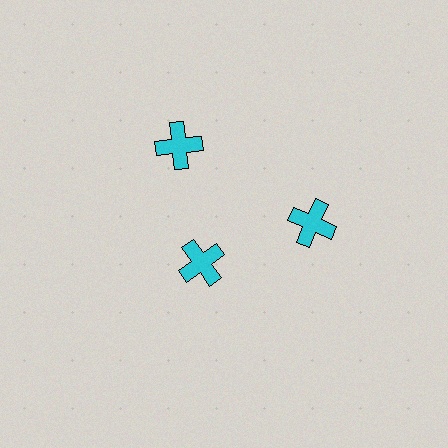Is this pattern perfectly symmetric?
No. The 3 cyan crosses are arranged in a ring, but one element near the 7 o'clock position is pulled inward toward the center, breaking the 3-fold rotational symmetry.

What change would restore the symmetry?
The symmetry would be restored by moving it outward, back onto the ring so that all 3 crosses sit at equal angles and equal distance from the center.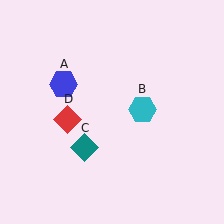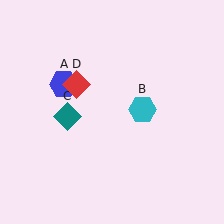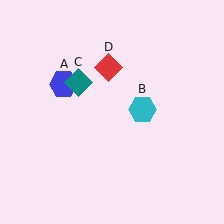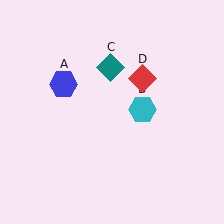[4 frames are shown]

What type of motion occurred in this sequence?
The teal diamond (object C), red diamond (object D) rotated clockwise around the center of the scene.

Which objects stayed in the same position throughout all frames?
Blue hexagon (object A) and cyan hexagon (object B) remained stationary.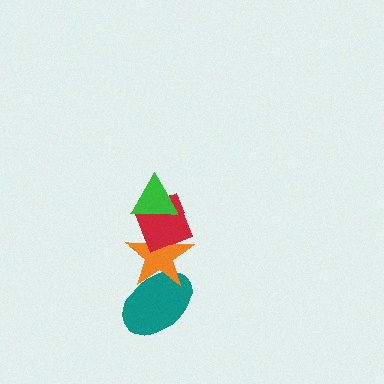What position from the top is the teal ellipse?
The teal ellipse is 4th from the top.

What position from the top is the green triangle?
The green triangle is 1st from the top.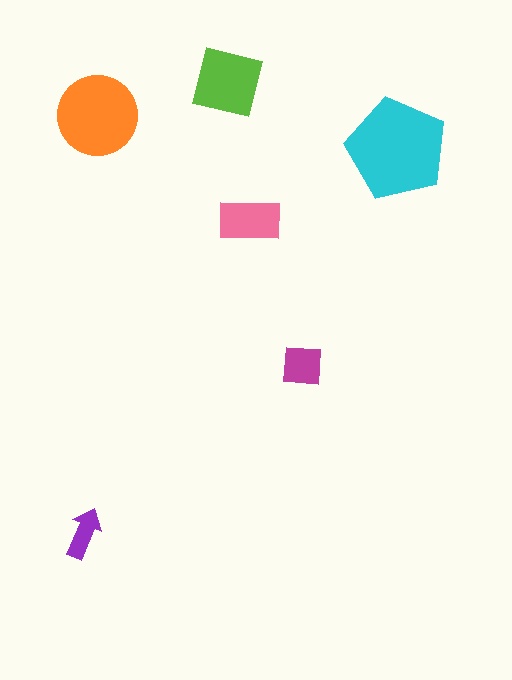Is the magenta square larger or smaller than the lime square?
Smaller.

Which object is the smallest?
The purple arrow.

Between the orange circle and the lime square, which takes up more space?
The orange circle.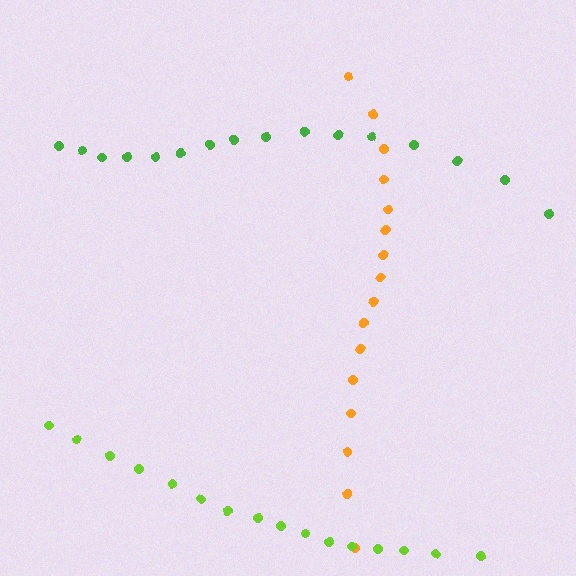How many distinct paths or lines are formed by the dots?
There are 3 distinct paths.